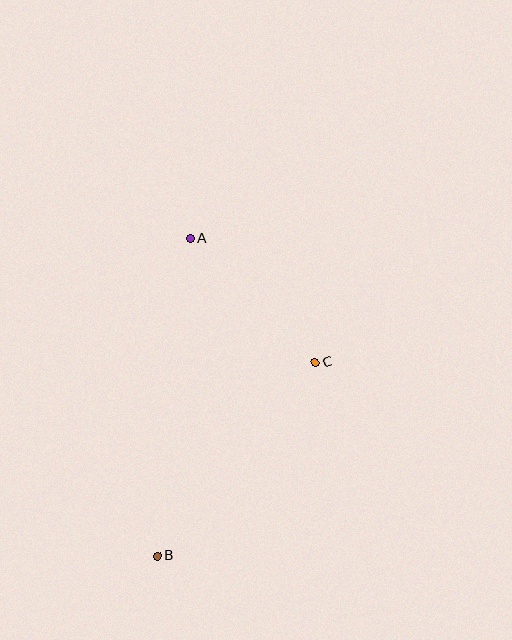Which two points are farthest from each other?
Points A and B are farthest from each other.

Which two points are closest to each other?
Points A and C are closest to each other.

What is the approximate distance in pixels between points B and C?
The distance between B and C is approximately 250 pixels.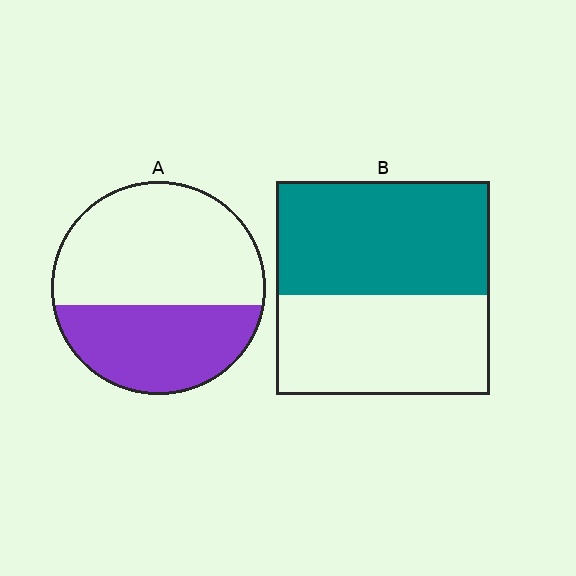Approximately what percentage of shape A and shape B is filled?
A is approximately 40% and B is approximately 55%.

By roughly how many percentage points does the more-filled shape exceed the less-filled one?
By roughly 15 percentage points (B over A).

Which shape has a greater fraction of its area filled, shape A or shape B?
Shape B.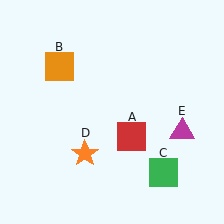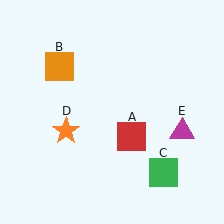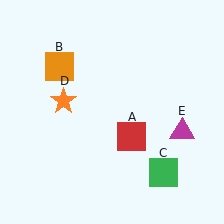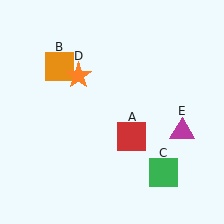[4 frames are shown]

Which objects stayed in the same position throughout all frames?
Red square (object A) and orange square (object B) and green square (object C) and magenta triangle (object E) remained stationary.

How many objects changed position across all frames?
1 object changed position: orange star (object D).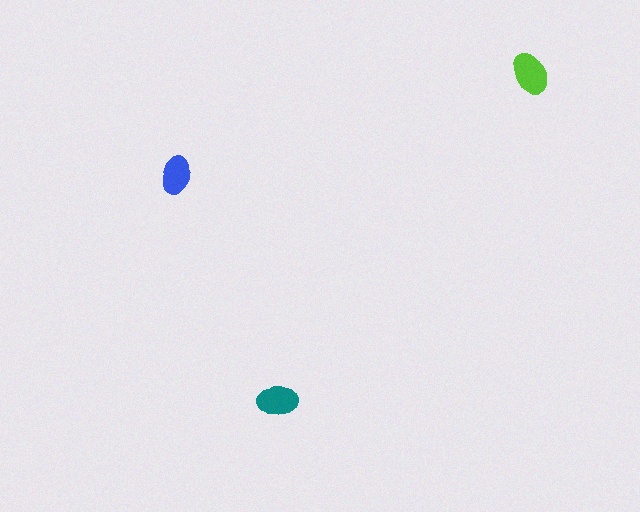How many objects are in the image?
There are 3 objects in the image.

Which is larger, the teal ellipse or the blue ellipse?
The teal one.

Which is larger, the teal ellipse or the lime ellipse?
The lime one.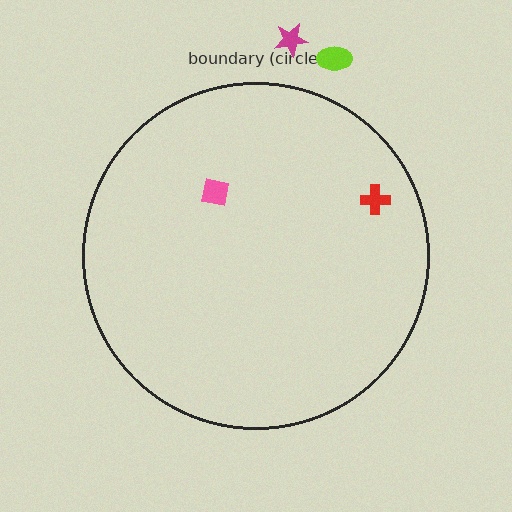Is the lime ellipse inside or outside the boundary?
Outside.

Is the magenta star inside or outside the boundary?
Outside.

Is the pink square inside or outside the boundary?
Inside.